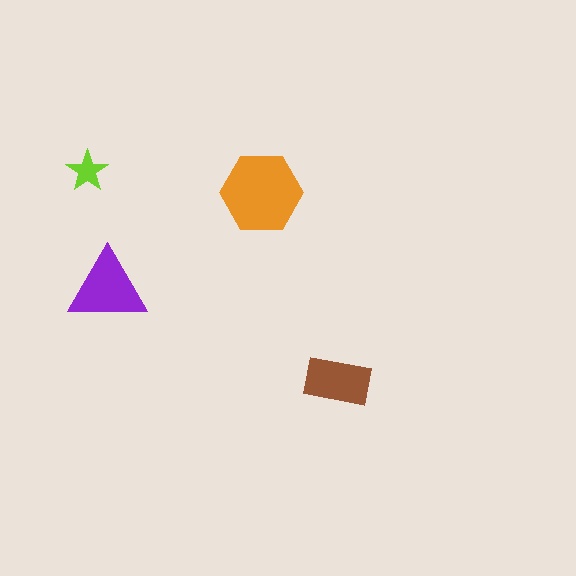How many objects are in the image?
There are 4 objects in the image.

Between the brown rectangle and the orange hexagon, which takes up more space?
The orange hexagon.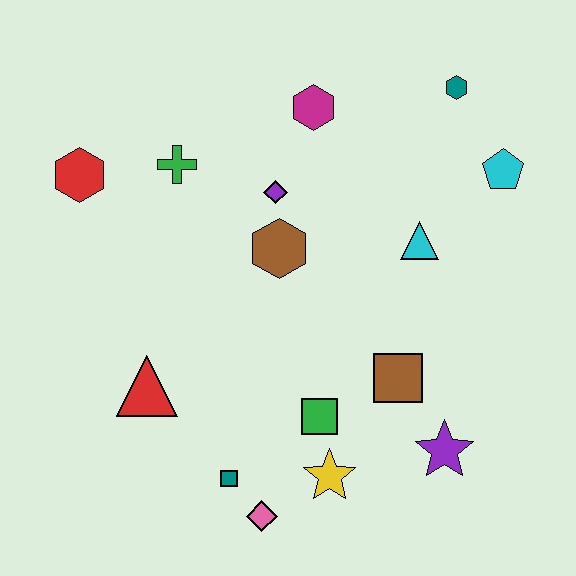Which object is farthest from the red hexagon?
The purple star is farthest from the red hexagon.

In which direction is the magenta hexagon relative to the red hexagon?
The magenta hexagon is to the right of the red hexagon.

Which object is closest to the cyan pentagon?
The teal hexagon is closest to the cyan pentagon.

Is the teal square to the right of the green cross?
Yes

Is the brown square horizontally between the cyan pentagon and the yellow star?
Yes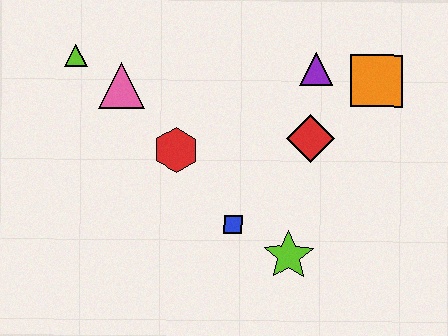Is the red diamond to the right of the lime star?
Yes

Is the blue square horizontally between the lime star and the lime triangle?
Yes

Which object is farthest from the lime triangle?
The orange square is farthest from the lime triangle.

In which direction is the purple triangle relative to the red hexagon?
The purple triangle is to the right of the red hexagon.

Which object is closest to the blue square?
The lime star is closest to the blue square.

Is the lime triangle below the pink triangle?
No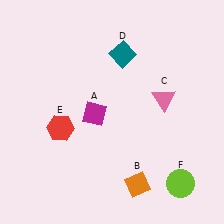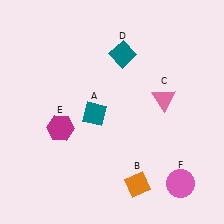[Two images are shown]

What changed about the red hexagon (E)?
In Image 1, E is red. In Image 2, it changed to magenta.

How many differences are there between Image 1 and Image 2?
There are 3 differences between the two images.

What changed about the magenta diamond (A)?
In Image 1, A is magenta. In Image 2, it changed to teal.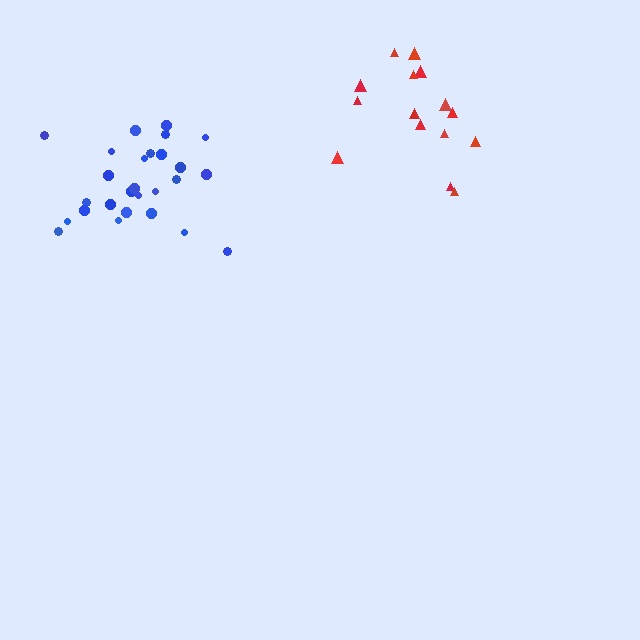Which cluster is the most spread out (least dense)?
Red.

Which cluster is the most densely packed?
Blue.